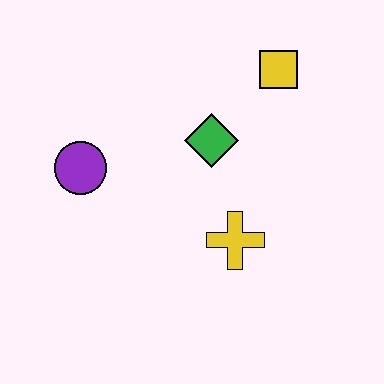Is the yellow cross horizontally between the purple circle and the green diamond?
No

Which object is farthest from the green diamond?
The purple circle is farthest from the green diamond.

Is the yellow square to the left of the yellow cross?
No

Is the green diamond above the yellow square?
No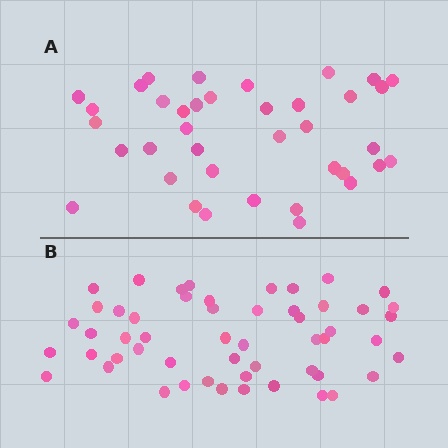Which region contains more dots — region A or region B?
Region B (the bottom region) has more dots.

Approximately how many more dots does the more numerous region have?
Region B has approximately 15 more dots than region A.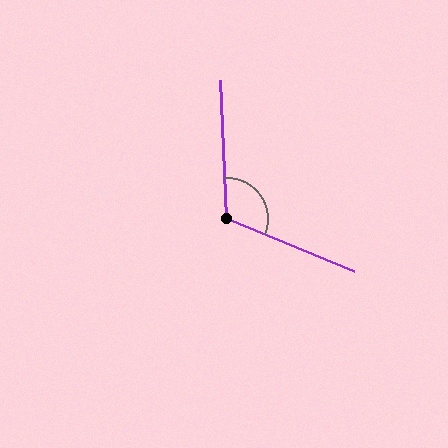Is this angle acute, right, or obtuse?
It is obtuse.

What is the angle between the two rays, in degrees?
Approximately 115 degrees.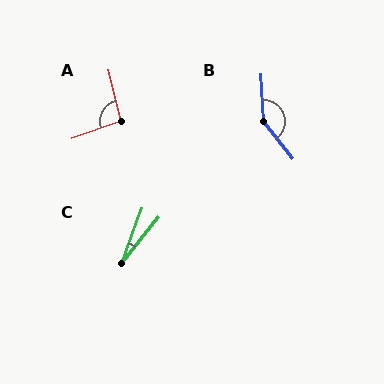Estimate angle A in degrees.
Approximately 95 degrees.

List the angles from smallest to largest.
C (19°), A (95°), B (145°).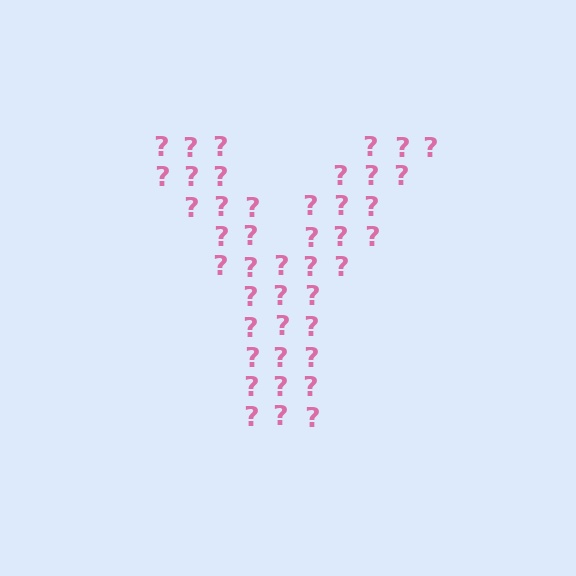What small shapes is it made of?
It is made of small question marks.